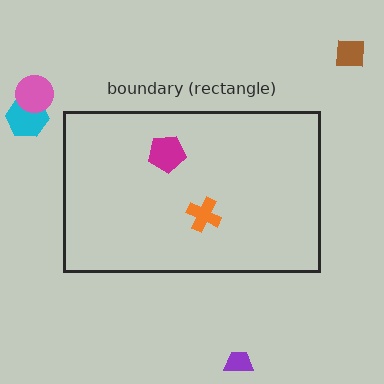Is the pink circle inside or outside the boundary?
Outside.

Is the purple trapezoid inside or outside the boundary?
Outside.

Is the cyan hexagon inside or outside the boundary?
Outside.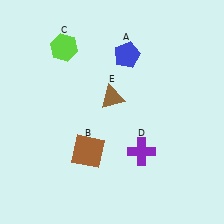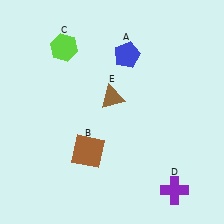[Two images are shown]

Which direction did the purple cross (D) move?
The purple cross (D) moved down.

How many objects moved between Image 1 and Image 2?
1 object moved between the two images.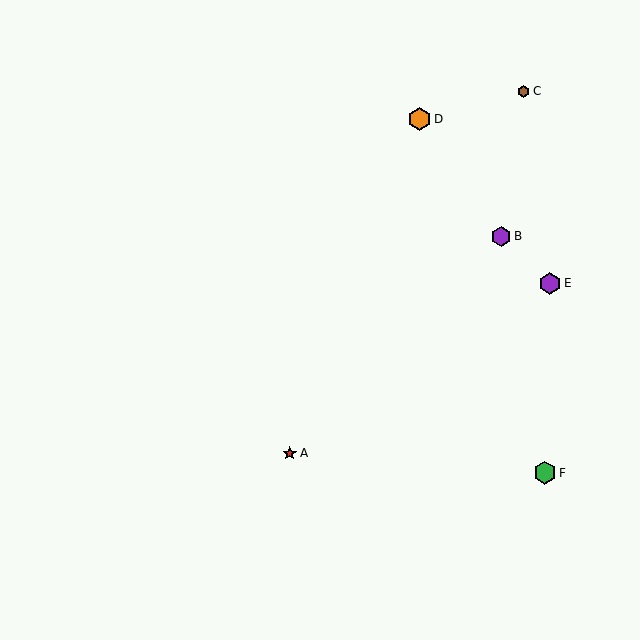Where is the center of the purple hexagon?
The center of the purple hexagon is at (501, 236).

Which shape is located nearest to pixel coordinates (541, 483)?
The green hexagon (labeled F) at (545, 473) is nearest to that location.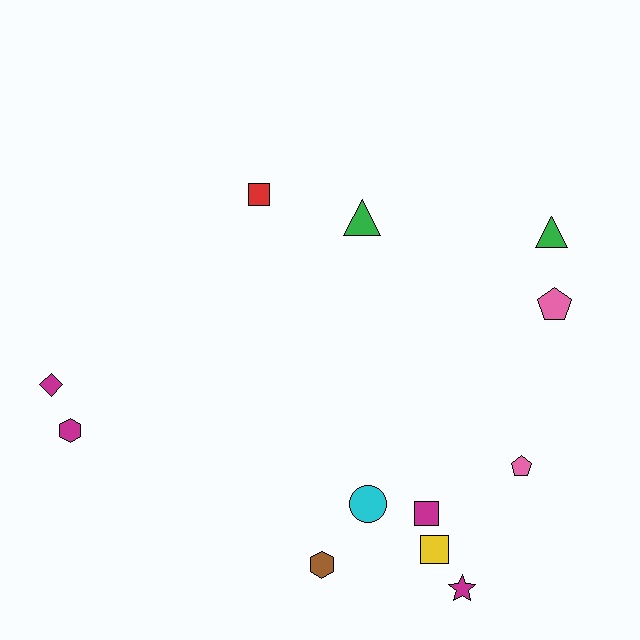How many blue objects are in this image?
There are no blue objects.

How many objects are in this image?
There are 12 objects.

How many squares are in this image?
There are 3 squares.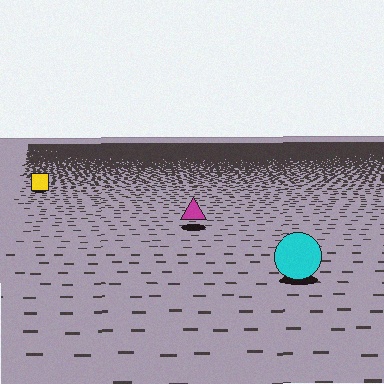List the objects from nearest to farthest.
From nearest to farthest: the cyan circle, the magenta triangle, the yellow square.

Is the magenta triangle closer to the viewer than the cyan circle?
No. The cyan circle is closer — you can tell from the texture gradient: the ground texture is coarser near it.